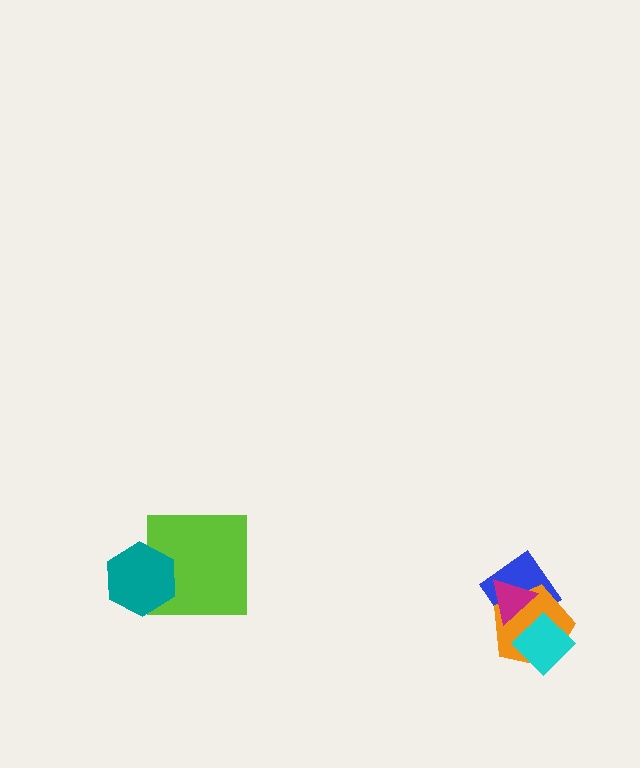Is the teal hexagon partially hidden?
No, no other shape covers it.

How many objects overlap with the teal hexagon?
1 object overlaps with the teal hexagon.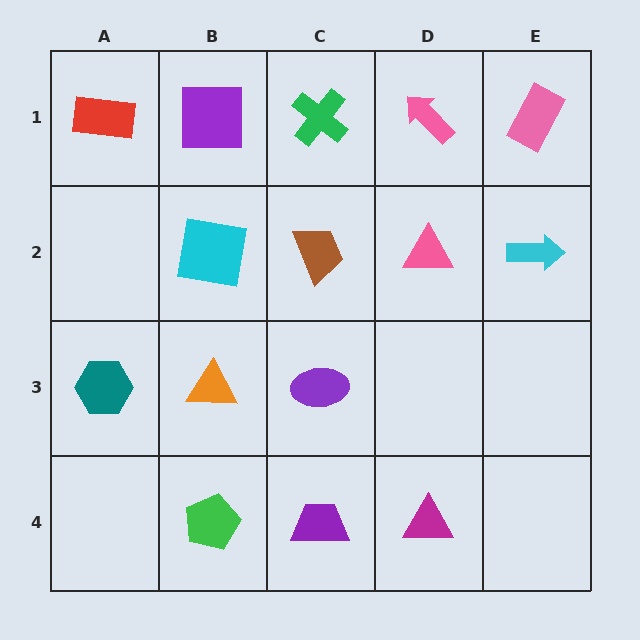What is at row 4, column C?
A purple trapezoid.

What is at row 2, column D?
A pink triangle.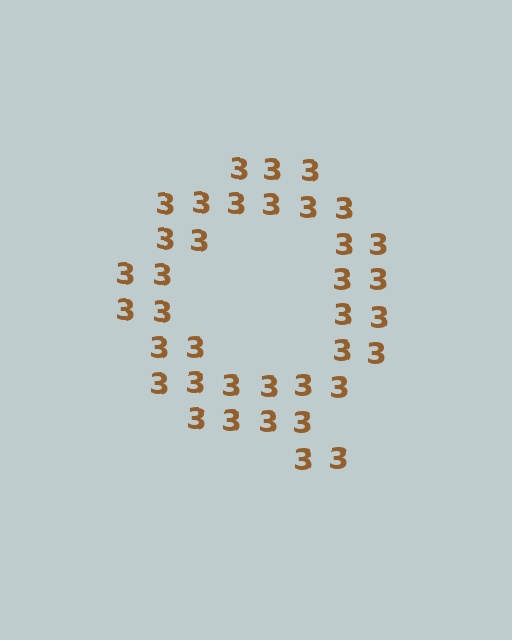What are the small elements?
The small elements are digit 3's.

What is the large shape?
The large shape is the letter Q.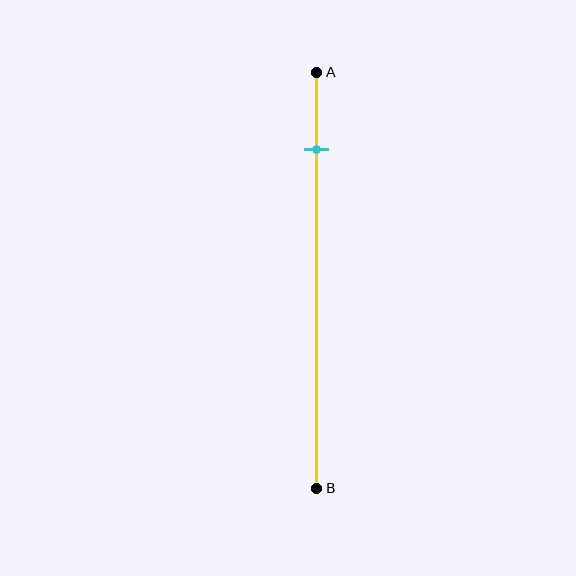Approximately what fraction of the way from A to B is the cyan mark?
The cyan mark is approximately 20% of the way from A to B.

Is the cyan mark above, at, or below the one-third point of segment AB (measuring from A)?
The cyan mark is above the one-third point of segment AB.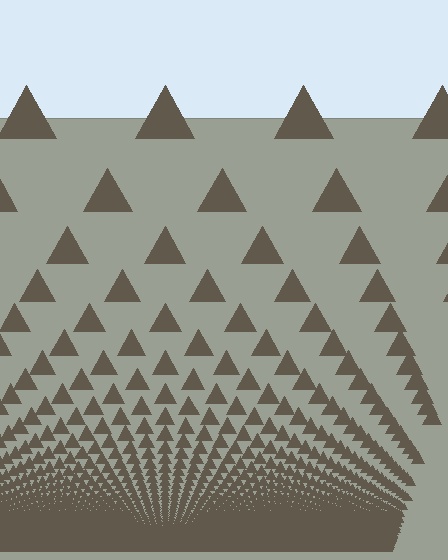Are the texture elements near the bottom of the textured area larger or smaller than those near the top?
Smaller. The gradient is inverted — elements near the bottom are smaller and denser.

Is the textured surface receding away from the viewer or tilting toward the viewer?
The surface appears to tilt toward the viewer. Texture elements get larger and sparser toward the top.